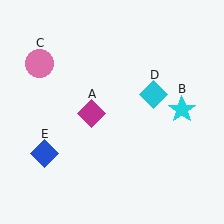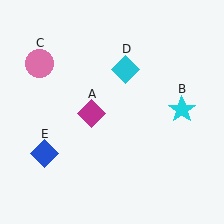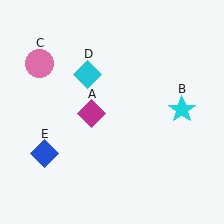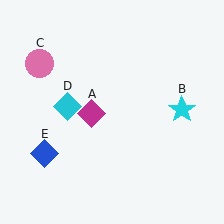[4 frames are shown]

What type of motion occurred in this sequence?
The cyan diamond (object D) rotated counterclockwise around the center of the scene.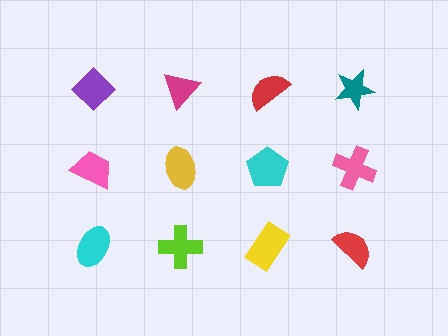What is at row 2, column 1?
A pink trapezoid.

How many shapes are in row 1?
4 shapes.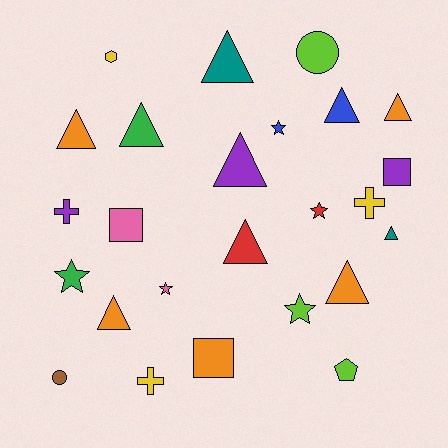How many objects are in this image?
There are 25 objects.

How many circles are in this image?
There are 2 circles.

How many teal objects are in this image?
There are 2 teal objects.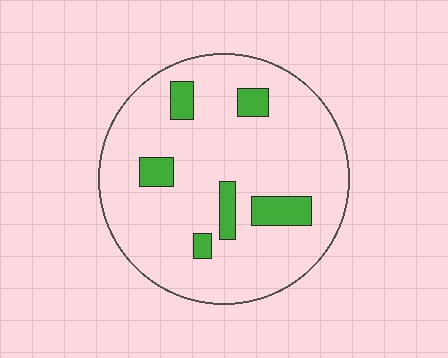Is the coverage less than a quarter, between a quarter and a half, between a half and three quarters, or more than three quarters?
Less than a quarter.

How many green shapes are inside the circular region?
6.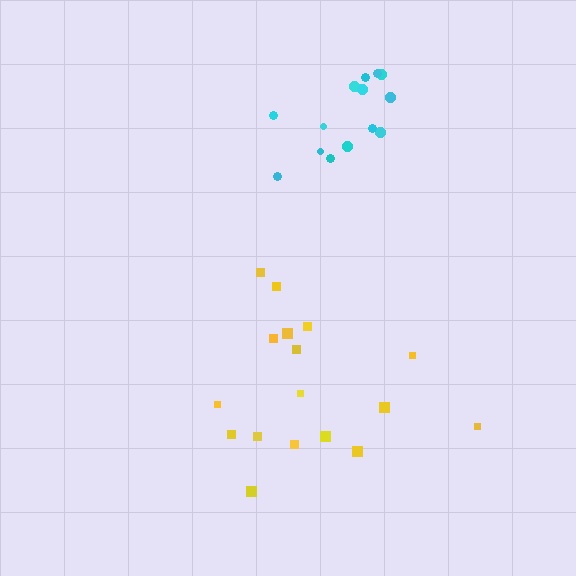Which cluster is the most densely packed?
Cyan.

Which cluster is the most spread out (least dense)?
Yellow.